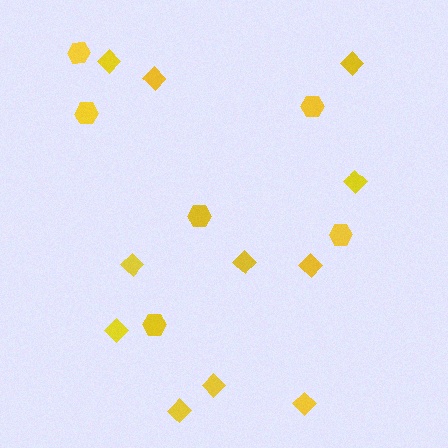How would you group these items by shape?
There are 2 groups: one group of diamonds (11) and one group of hexagons (6).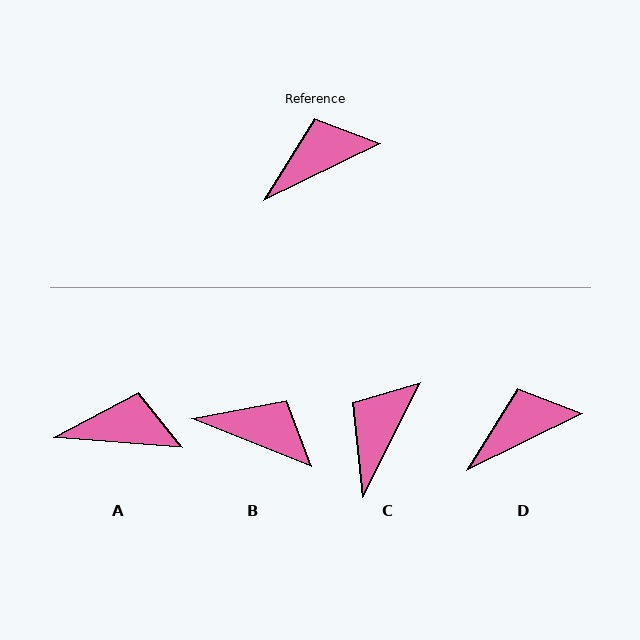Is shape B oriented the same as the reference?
No, it is off by about 48 degrees.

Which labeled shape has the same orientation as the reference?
D.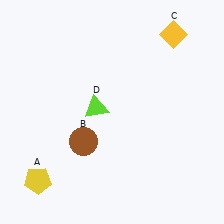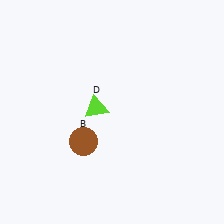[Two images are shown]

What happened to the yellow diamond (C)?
The yellow diamond (C) was removed in Image 2. It was in the top-right area of Image 1.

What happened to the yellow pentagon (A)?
The yellow pentagon (A) was removed in Image 2. It was in the bottom-left area of Image 1.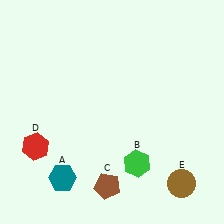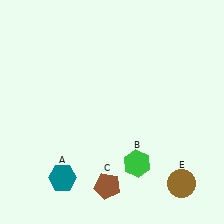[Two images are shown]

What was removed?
The red hexagon (D) was removed in Image 2.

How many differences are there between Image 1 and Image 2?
There is 1 difference between the two images.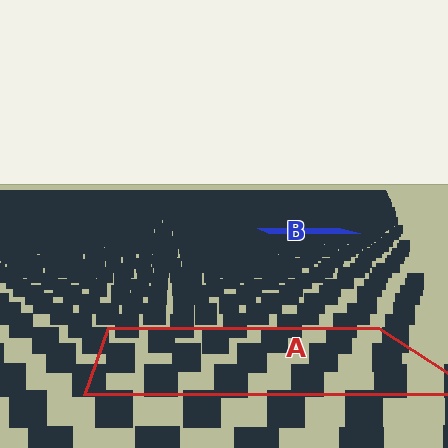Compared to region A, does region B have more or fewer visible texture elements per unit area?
Region B has more texture elements per unit area — they are packed more densely because it is farther away.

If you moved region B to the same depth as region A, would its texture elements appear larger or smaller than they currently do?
They would appear larger. At a closer depth, the same texture elements are projected at a bigger on-screen size.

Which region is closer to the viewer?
Region A is closer. The texture elements there are larger and more spread out.